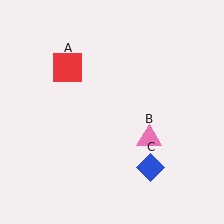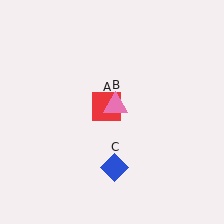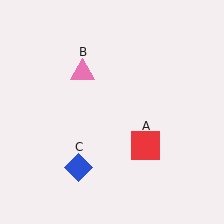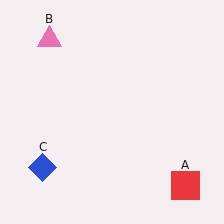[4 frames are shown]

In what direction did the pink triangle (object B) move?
The pink triangle (object B) moved up and to the left.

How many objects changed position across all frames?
3 objects changed position: red square (object A), pink triangle (object B), blue diamond (object C).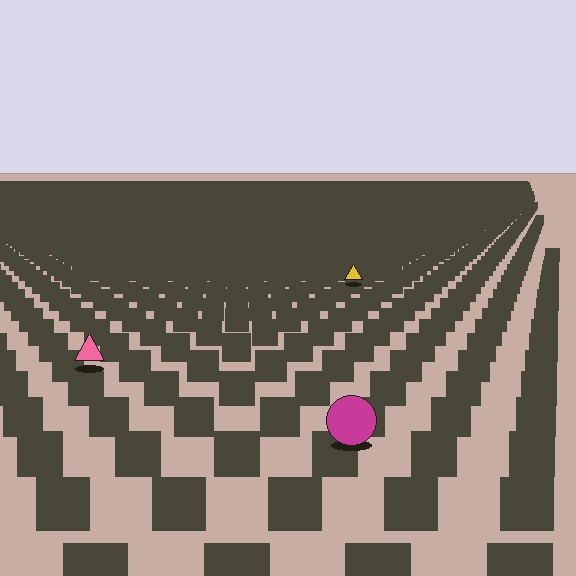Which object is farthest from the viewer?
The yellow triangle is farthest from the viewer. It appears smaller and the ground texture around it is denser.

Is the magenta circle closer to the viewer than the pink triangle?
Yes. The magenta circle is closer — you can tell from the texture gradient: the ground texture is coarser near it.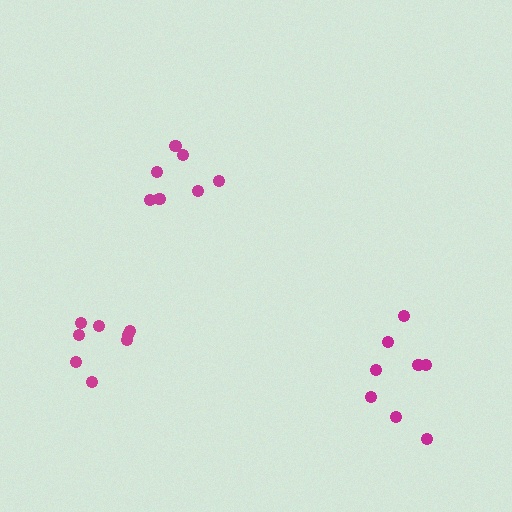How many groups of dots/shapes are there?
There are 3 groups.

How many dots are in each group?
Group 1: 8 dots, Group 2: 7 dots, Group 3: 8 dots (23 total).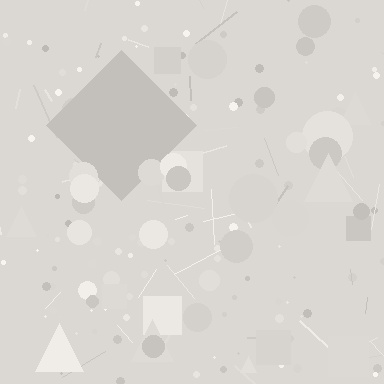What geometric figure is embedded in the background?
A diamond is embedded in the background.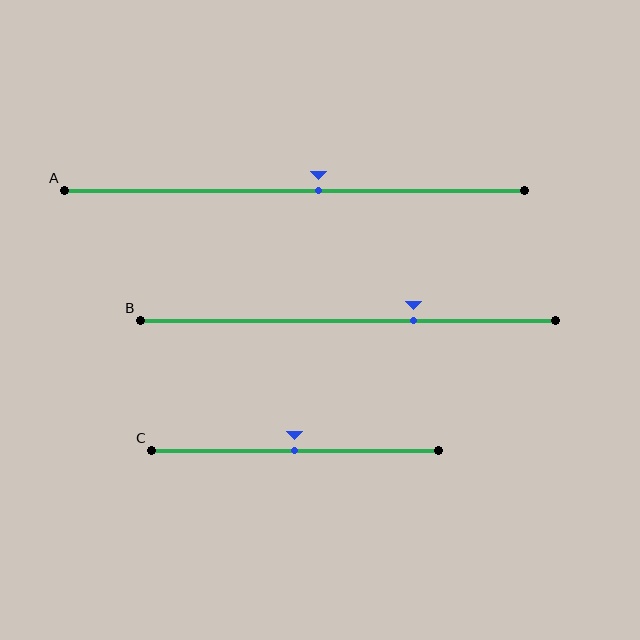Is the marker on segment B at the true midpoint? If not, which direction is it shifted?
No, the marker on segment B is shifted to the right by about 16% of the segment length.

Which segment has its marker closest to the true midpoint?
Segment C has its marker closest to the true midpoint.